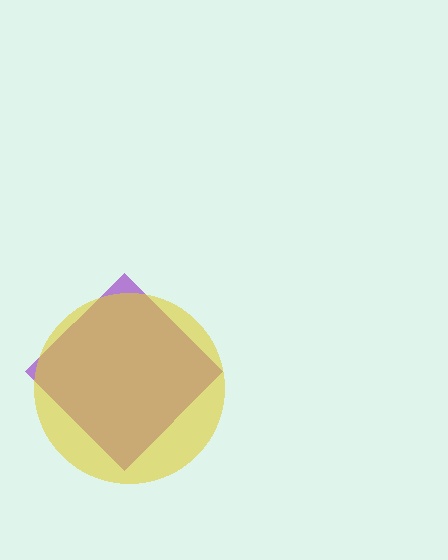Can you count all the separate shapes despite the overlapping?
Yes, there are 2 separate shapes.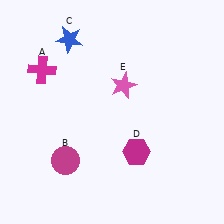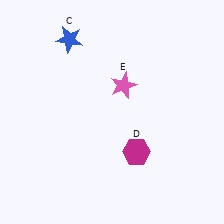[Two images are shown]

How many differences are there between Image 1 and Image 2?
There are 2 differences between the two images.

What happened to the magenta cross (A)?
The magenta cross (A) was removed in Image 2. It was in the top-left area of Image 1.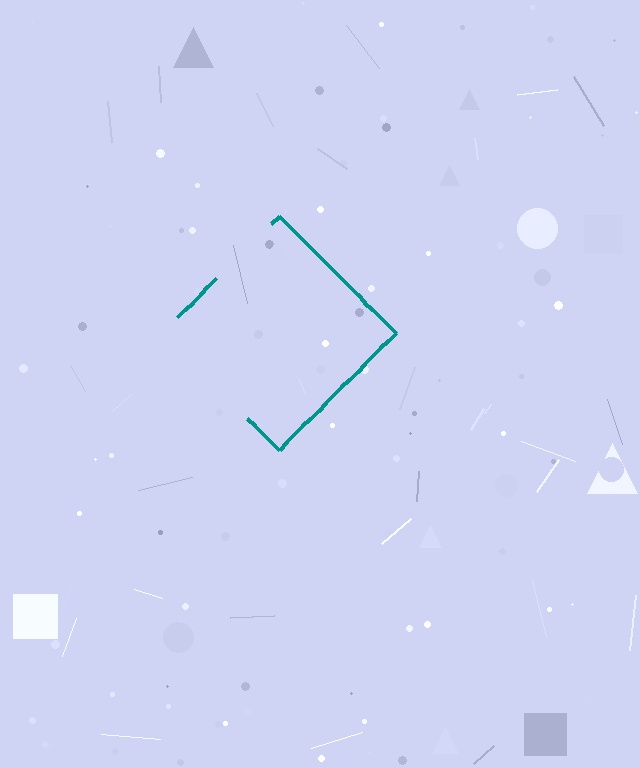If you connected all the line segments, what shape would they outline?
They would outline a diamond.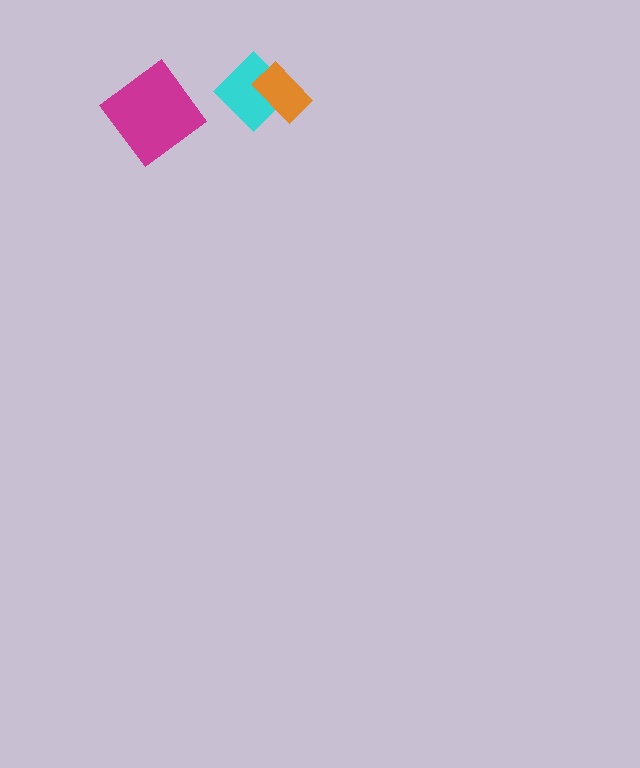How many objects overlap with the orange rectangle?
1 object overlaps with the orange rectangle.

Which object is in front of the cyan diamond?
The orange rectangle is in front of the cyan diamond.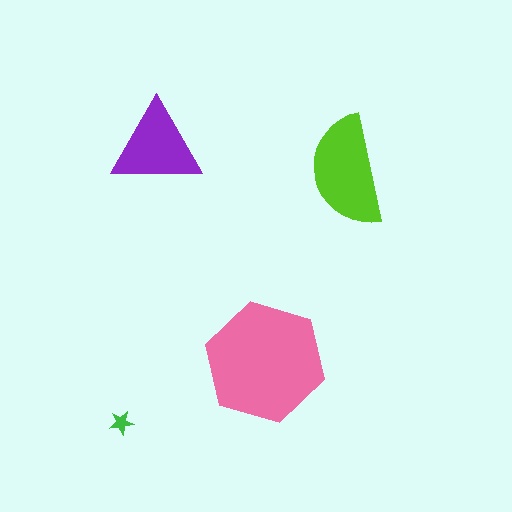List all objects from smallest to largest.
The green star, the purple triangle, the lime semicircle, the pink hexagon.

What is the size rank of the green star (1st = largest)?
4th.